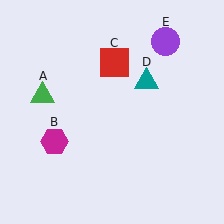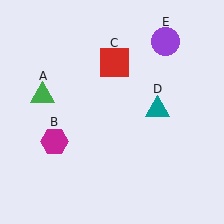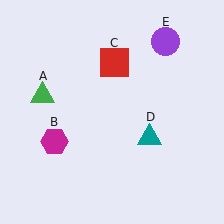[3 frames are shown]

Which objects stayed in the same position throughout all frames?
Green triangle (object A) and magenta hexagon (object B) and red square (object C) and purple circle (object E) remained stationary.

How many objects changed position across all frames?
1 object changed position: teal triangle (object D).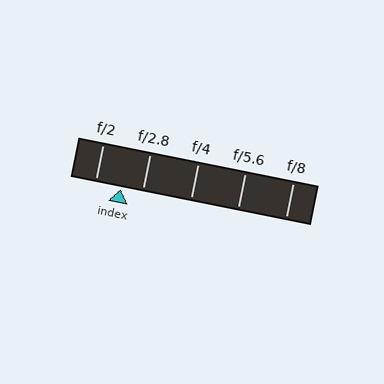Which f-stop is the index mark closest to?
The index mark is closest to f/2.8.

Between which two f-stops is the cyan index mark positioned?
The index mark is between f/2 and f/2.8.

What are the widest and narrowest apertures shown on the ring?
The widest aperture shown is f/2 and the narrowest is f/8.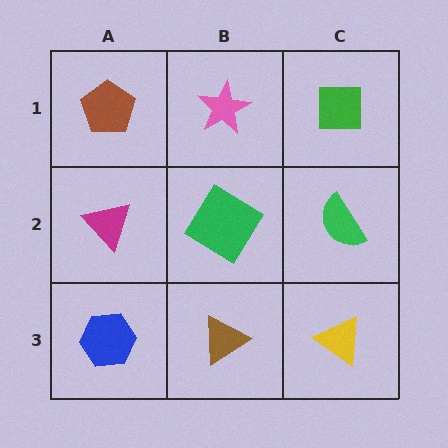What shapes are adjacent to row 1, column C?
A green semicircle (row 2, column C), a pink star (row 1, column B).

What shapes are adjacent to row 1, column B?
A green diamond (row 2, column B), a brown pentagon (row 1, column A), a green square (row 1, column C).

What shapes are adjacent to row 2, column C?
A green square (row 1, column C), a yellow triangle (row 3, column C), a green diamond (row 2, column B).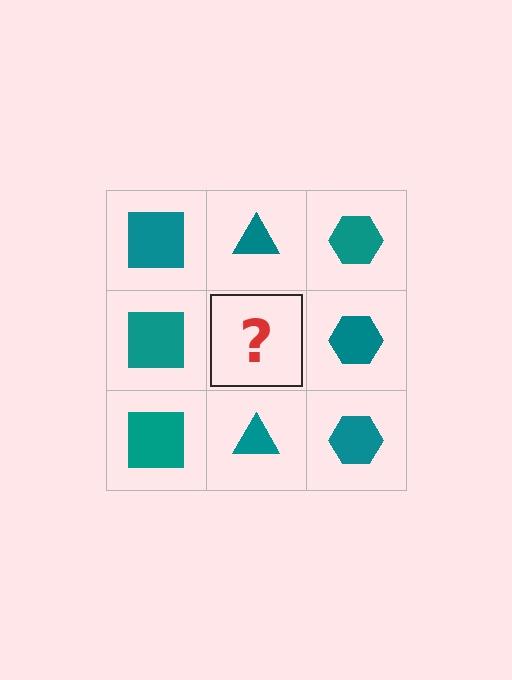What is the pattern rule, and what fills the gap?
The rule is that each column has a consistent shape. The gap should be filled with a teal triangle.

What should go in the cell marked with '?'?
The missing cell should contain a teal triangle.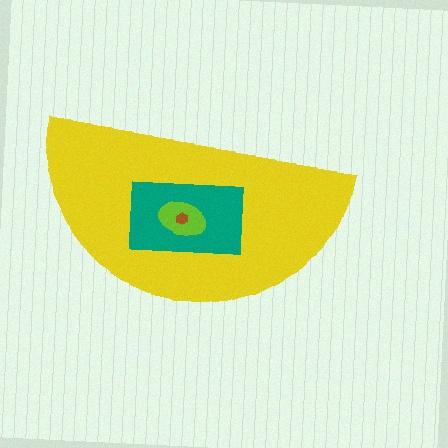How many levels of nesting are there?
4.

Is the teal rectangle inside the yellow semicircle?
Yes.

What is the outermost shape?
The yellow semicircle.